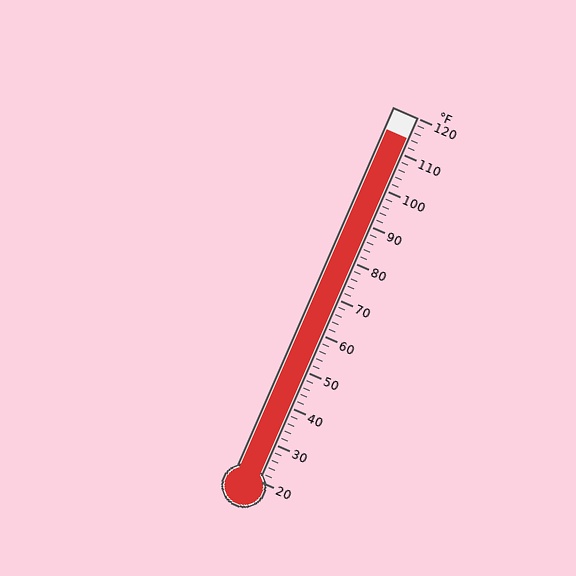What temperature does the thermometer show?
The thermometer shows approximately 114°F.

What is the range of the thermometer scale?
The thermometer scale ranges from 20°F to 120°F.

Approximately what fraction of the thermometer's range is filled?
The thermometer is filled to approximately 95% of its range.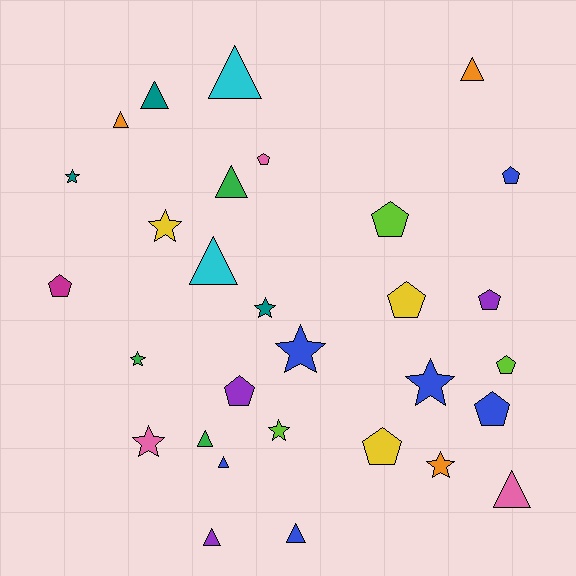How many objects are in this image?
There are 30 objects.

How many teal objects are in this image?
There are 3 teal objects.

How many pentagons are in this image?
There are 10 pentagons.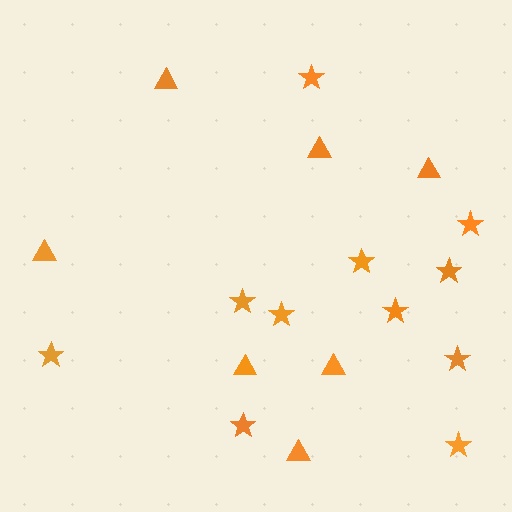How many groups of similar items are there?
There are 2 groups: one group of triangles (7) and one group of stars (11).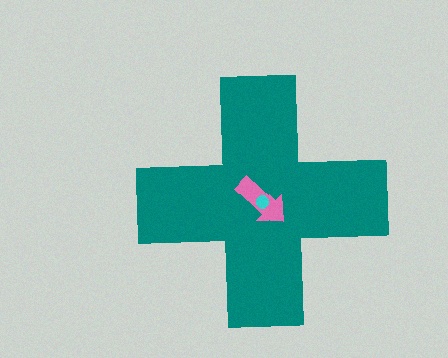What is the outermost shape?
The teal cross.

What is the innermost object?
The cyan circle.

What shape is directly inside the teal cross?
The pink arrow.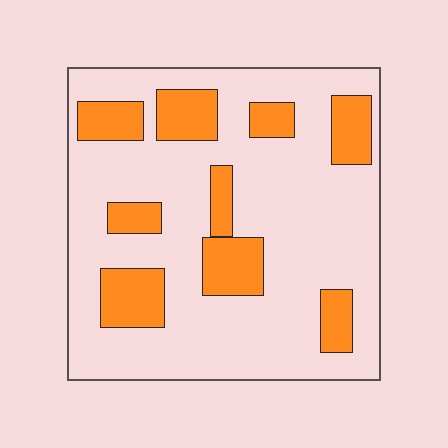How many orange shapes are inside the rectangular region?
9.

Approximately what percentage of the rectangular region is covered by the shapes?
Approximately 25%.